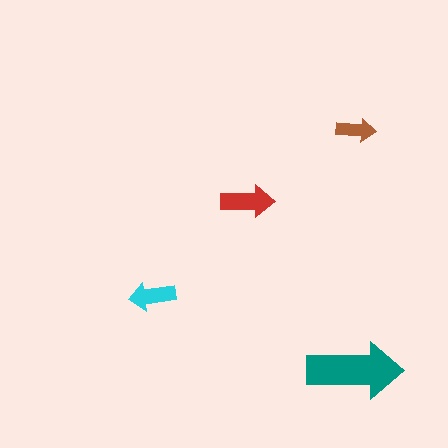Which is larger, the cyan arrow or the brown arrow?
The cyan one.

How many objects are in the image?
There are 4 objects in the image.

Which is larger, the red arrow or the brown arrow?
The red one.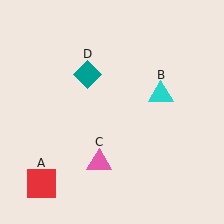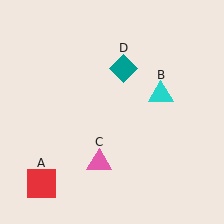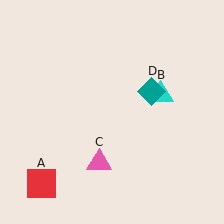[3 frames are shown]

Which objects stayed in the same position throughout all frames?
Red square (object A) and cyan triangle (object B) and pink triangle (object C) remained stationary.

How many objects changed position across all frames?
1 object changed position: teal diamond (object D).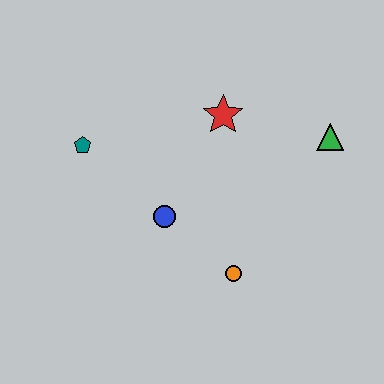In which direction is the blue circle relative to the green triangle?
The blue circle is to the left of the green triangle.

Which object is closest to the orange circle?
The blue circle is closest to the orange circle.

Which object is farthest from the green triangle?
The teal pentagon is farthest from the green triangle.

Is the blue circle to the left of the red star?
Yes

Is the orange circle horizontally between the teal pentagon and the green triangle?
Yes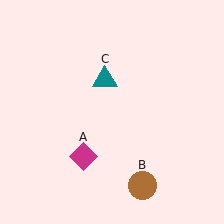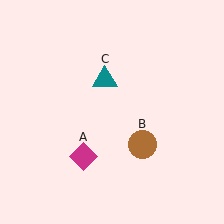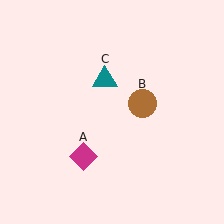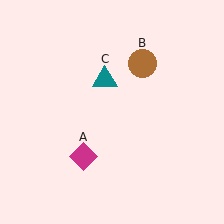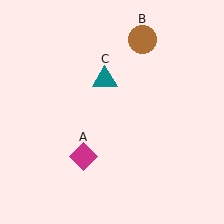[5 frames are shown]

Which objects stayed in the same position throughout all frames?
Magenta diamond (object A) and teal triangle (object C) remained stationary.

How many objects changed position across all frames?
1 object changed position: brown circle (object B).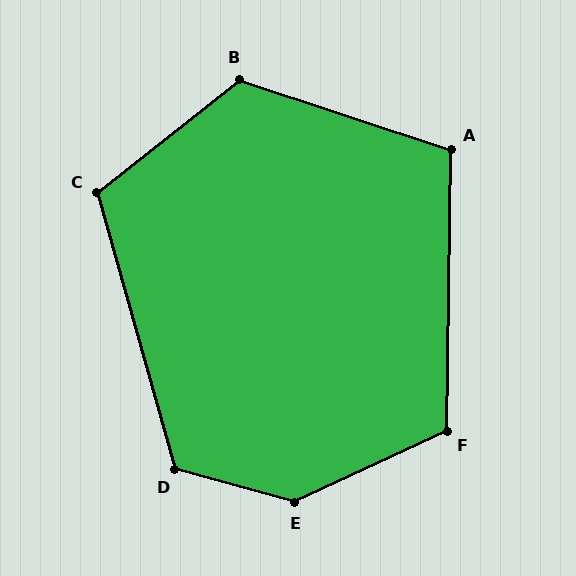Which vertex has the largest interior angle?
E, at approximately 140 degrees.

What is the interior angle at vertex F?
Approximately 116 degrees (obtuse).